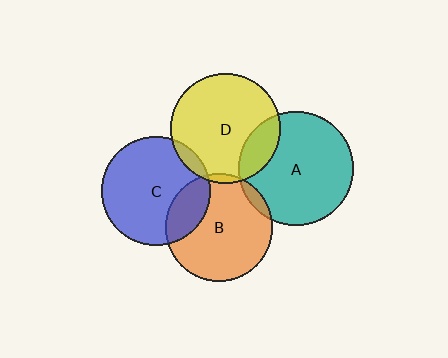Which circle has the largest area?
Circle A (teal).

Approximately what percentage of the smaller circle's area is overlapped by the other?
Approximately 20%.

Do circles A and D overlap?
Yes.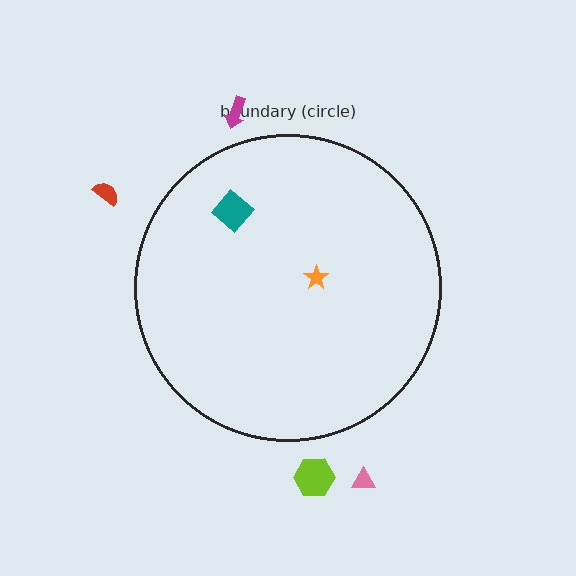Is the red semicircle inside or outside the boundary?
Outside.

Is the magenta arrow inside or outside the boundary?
Outside.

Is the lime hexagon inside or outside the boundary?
Outside.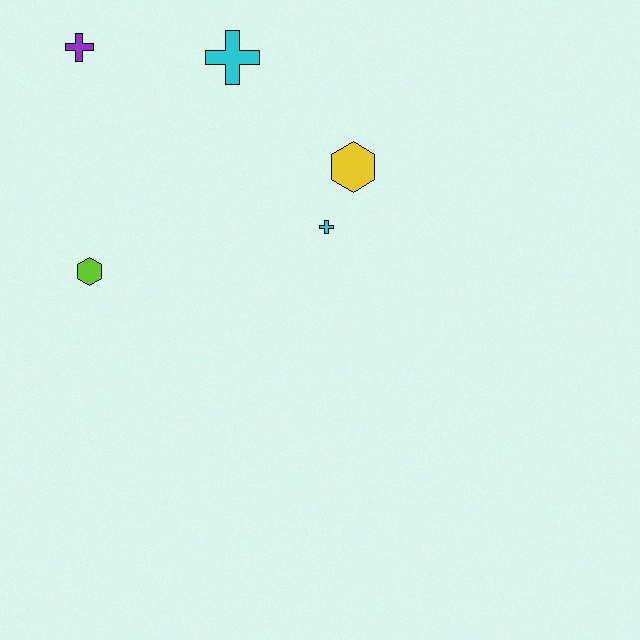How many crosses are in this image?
There are 3 crosses.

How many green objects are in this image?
There are no green objects.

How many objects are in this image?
There are 5 objects.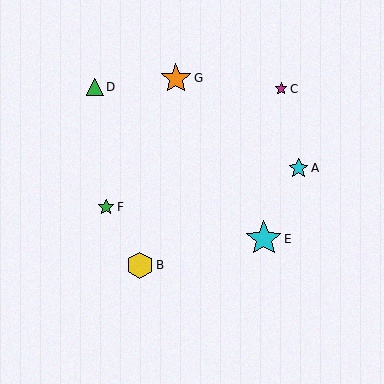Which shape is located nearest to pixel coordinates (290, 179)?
The cyan star (labeled A) at (299, 168) is nearest to that location.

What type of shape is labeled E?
Shape E is a cyan star.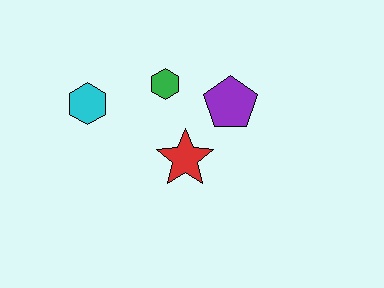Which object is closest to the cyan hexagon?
The green hexagon is closest to the cyan hexagon.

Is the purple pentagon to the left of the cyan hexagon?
No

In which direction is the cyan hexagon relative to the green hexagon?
The cyan hexagon is to the left of the green hexagon.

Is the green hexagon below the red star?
No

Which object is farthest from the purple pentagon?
The cyan hexagon is farthest from the purple pentagon.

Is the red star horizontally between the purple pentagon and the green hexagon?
Yes